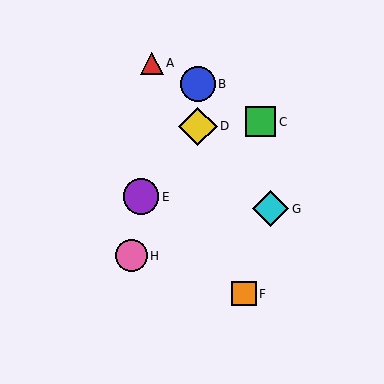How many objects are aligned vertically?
2 objects (B, D) are aligned vertically.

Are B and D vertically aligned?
Yes, both are at x≈198.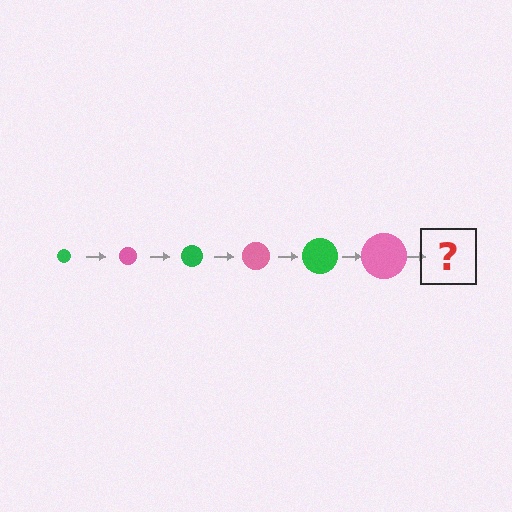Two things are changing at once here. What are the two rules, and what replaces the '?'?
The two rules are that the circle grows larger each step and the color cycles through green and pink. The '?' should be a green circle, larger than the previous one.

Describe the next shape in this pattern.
It should be a green circle, larger than the previous one.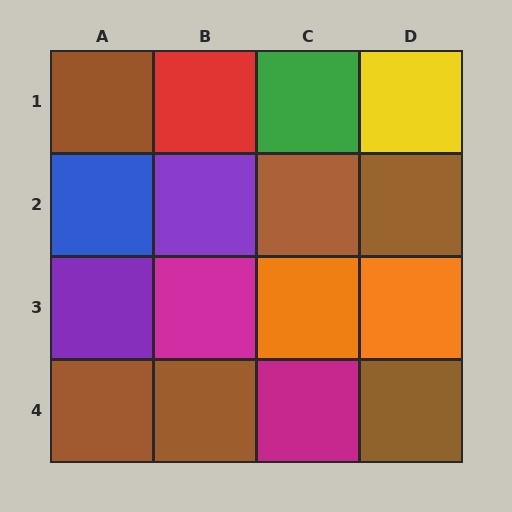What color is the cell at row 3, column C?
Orange.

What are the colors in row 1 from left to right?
Brown, red, green, yellow.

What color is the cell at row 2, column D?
Brown.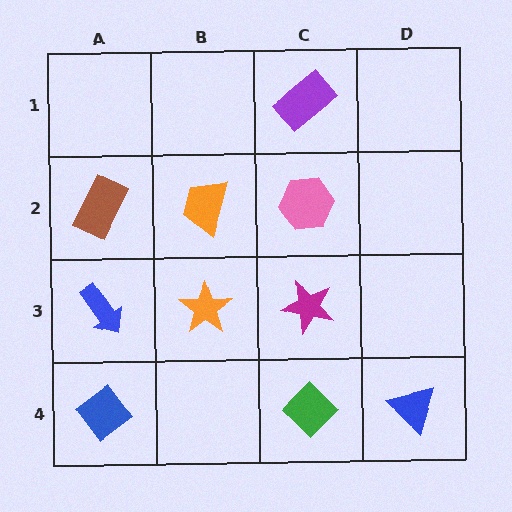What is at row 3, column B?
An orange star.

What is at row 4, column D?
A blue triangle.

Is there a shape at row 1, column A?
No, that cell is empty.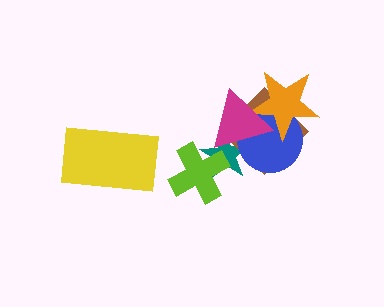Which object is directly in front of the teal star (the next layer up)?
The lime cross is directly in front of the teal star.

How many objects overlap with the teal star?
4 objects overlap with the teal star.